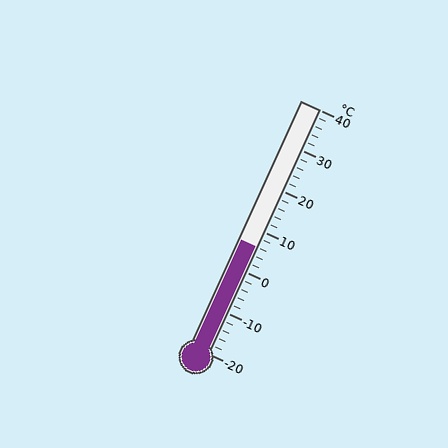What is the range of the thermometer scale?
The thermometer scale ranges from -20°C to 40°C.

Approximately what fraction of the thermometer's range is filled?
The thermometer is filled to approximately 45% of its range.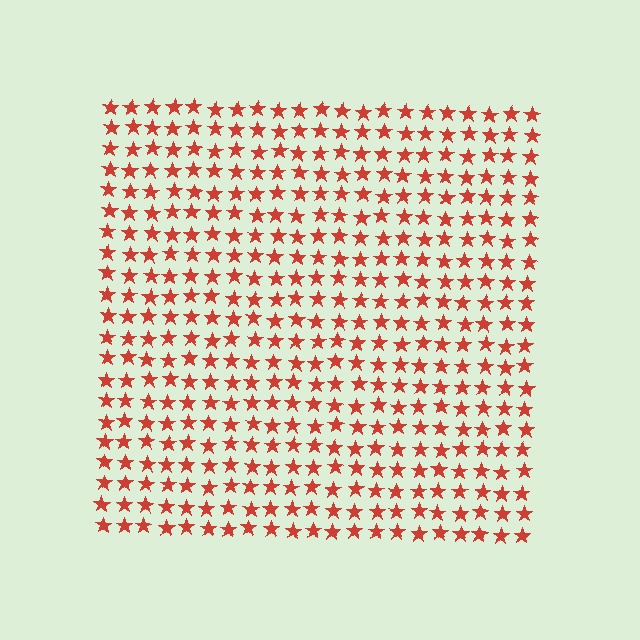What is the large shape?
The large shape is a square.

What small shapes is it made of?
It is made of small stars.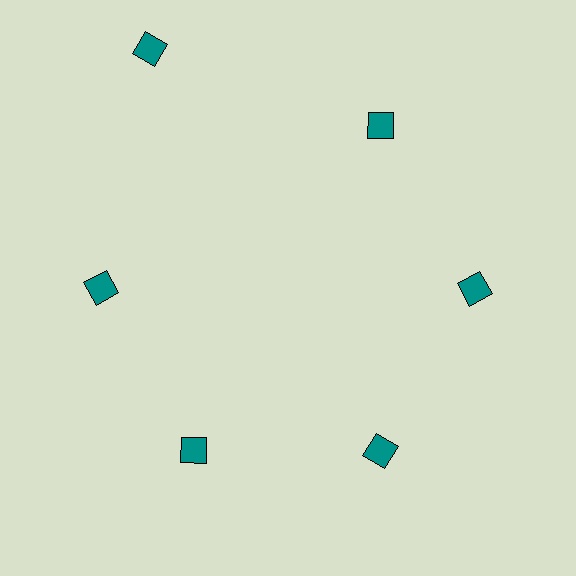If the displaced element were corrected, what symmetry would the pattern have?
It would have 6-fold rotational symmetry — the pattern would map onto itself every 60 degrees.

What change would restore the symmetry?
The symmetry would be restored by moving it inward, back onto the ring so that all 6 diamonds sit at equal angles and equal distance from the center.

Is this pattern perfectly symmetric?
No. The 6 teal diamonds are arranged in a ring, but one element near the 11 o'clock position is pushed outward from the center, breaking the 6-fold rotational symmetry.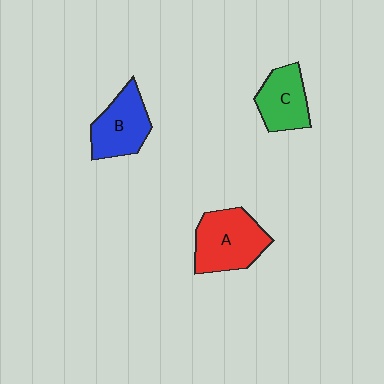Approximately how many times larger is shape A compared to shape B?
Approximately 1.2 times.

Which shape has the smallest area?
Shape C (green).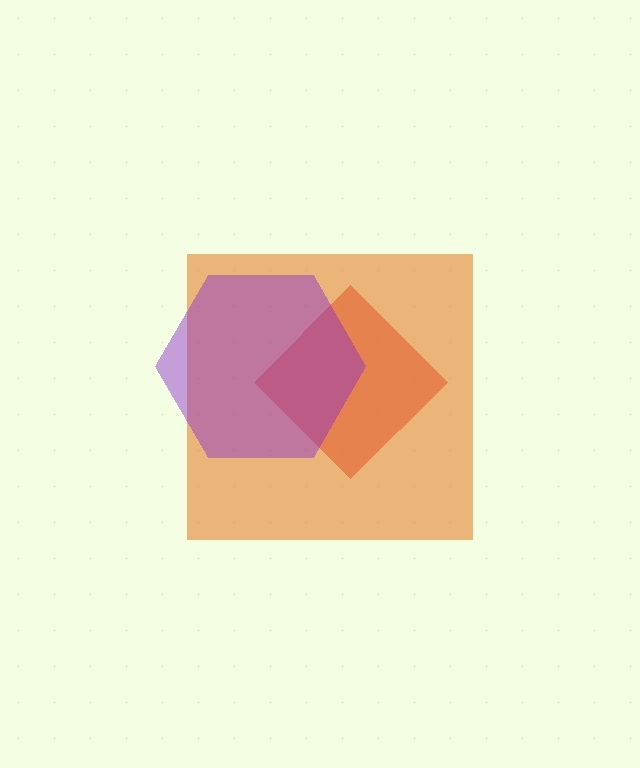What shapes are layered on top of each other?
The layered shapes are: a red diamond, an orange square, a purple hexagon.